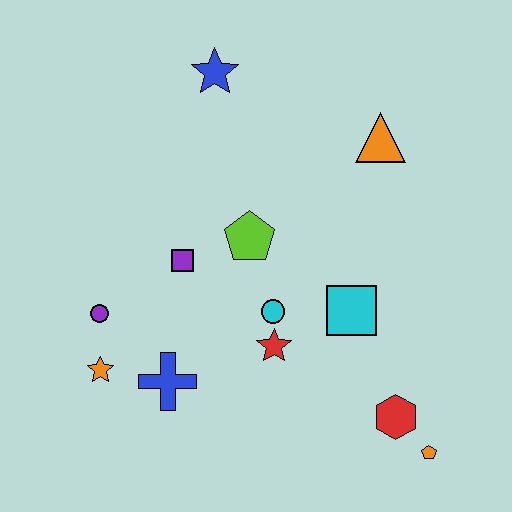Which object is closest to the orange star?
The purple circle is closest to the orange star.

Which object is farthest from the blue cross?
The orange triangle is farthest from the blue cross.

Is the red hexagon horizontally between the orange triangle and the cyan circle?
No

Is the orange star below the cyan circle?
Yes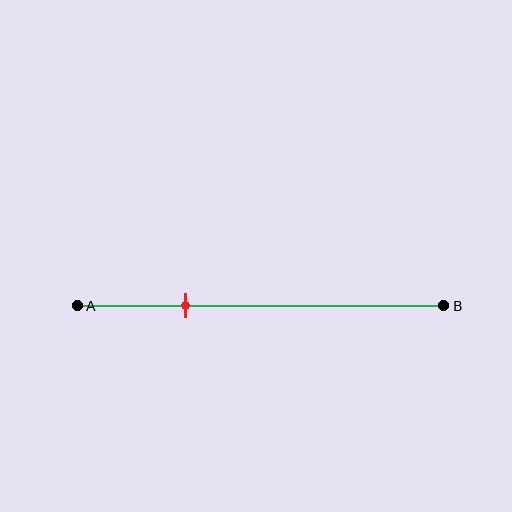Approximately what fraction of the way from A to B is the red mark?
The red mark is approximately 30% of the way from A to B.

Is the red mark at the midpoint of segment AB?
No, the mark is at about 30% from A, not at the 50% midpoint.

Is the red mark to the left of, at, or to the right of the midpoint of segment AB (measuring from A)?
The red mark is to the left of the midpoint of segment AB.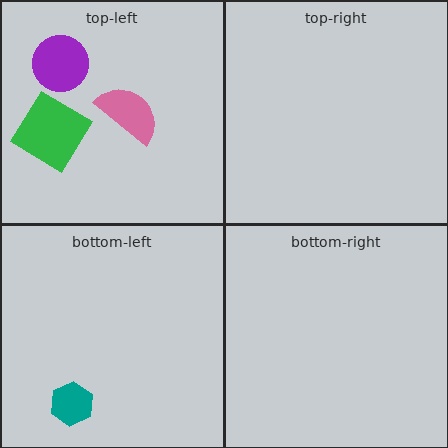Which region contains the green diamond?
The top-left region.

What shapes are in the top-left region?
The green diamond, the purple circle, the pink semicircle.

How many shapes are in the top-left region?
3.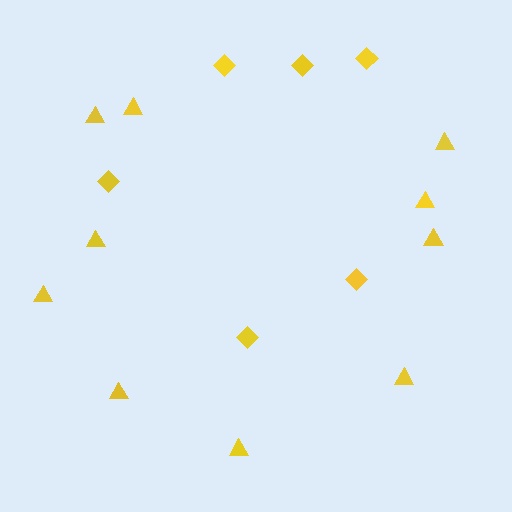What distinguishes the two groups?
There are 2 groups: one group of triangles (10) and one group of diamonds (6).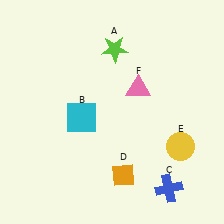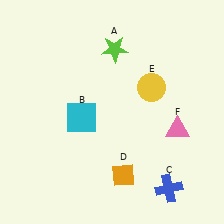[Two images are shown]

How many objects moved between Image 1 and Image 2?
2 objects moved between the two images.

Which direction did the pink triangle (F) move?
The pink triangle (F) moved down.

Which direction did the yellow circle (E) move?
The yellow circle (E) moved up.